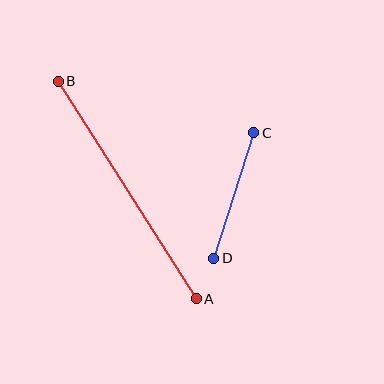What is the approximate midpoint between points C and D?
The midpoint is at approximately (234, 195) pixels.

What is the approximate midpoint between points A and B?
The midpoint is at approximately (127, 190) pixels.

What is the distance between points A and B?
The distance is approximately 258 pixels.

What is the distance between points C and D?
The distance is approximately 131 pixels.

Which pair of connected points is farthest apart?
Points A and B are farthest apart.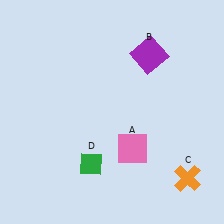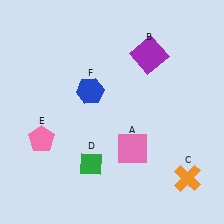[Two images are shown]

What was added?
A pink pentagon (E), a blue hexagon (F) were added in Image 2.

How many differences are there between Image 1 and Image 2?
There are 2 differences between the two images.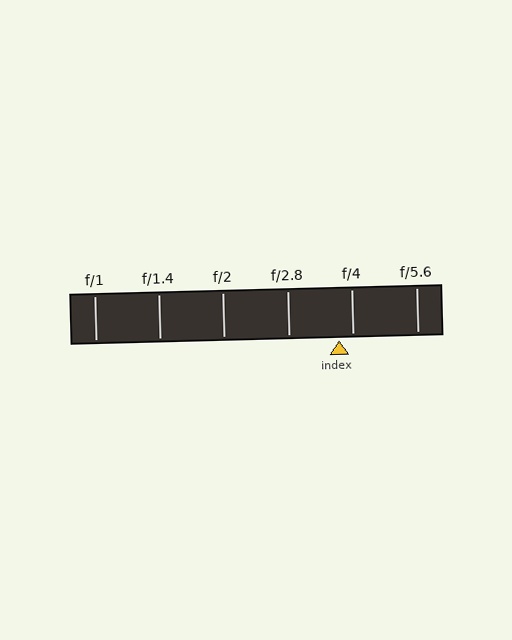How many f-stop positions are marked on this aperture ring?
There are 6 f-stop positions marked.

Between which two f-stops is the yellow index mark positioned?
The index mark is between f/2.8 and f/4.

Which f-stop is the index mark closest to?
The index mark is closest to f/4.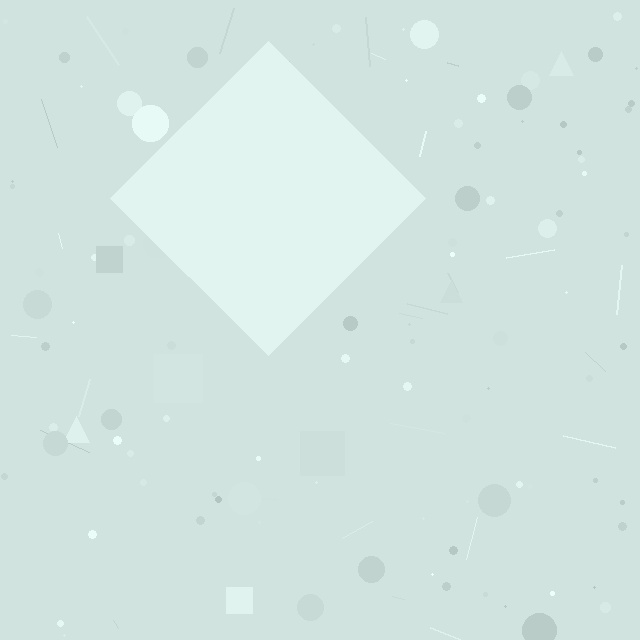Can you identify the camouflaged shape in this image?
The camouflaged shape is a diamond.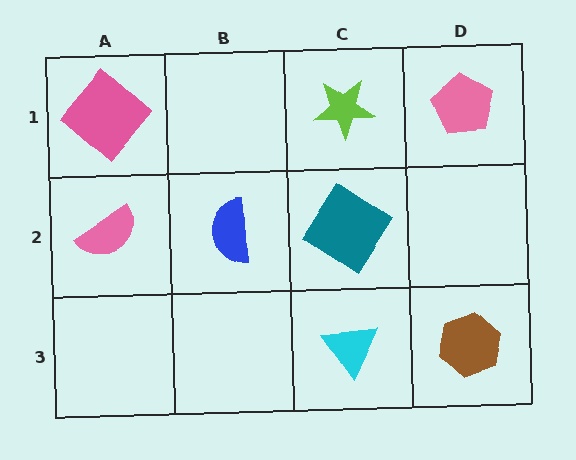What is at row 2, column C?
A teal diamond.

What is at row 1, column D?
A pink pentagon.